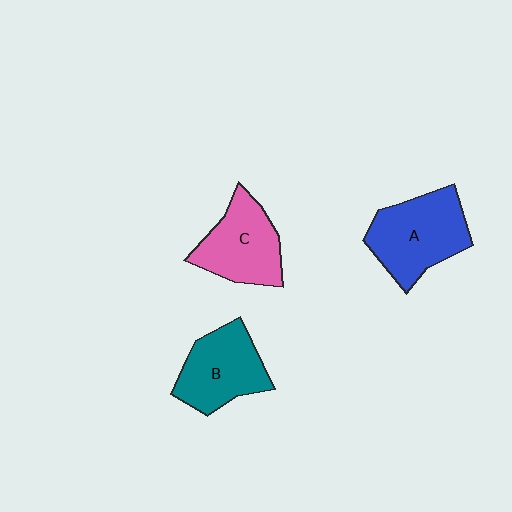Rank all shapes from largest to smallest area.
From largest to smallest: A (blue), B (teal), C (pink).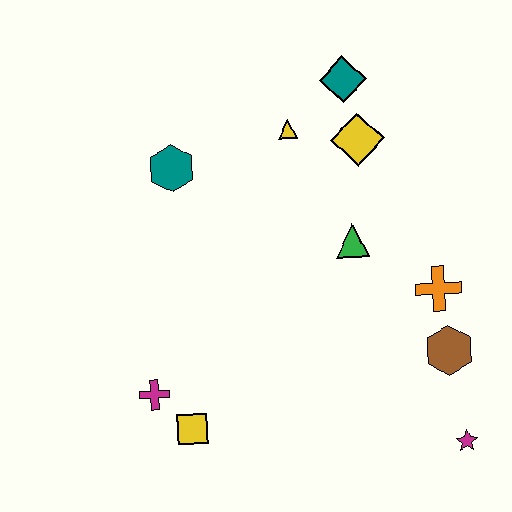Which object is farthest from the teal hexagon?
The magenta star is farthest from the teal hexagon.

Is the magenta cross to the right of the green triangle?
No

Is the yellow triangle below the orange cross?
No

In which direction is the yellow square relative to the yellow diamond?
The yellow square is below the yellow diamond.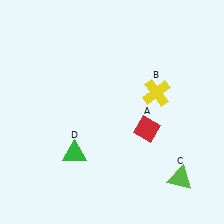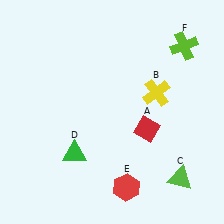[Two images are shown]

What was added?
A red hexagon (E), a lime cross (F) were added in Image 2.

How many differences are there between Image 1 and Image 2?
There are 2 differences between the two images.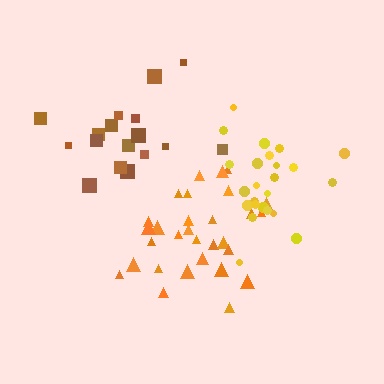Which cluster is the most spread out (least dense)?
Brown.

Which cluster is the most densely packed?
Orange.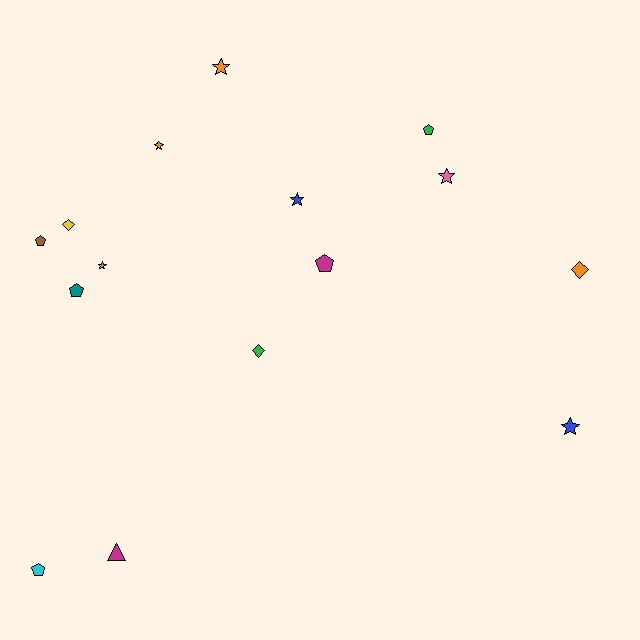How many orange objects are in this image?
There are 4 orange objects.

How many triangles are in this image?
There is 1 triangle.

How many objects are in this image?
There are 15 objects.